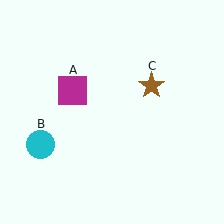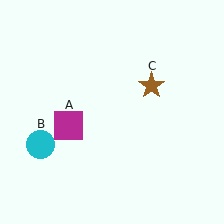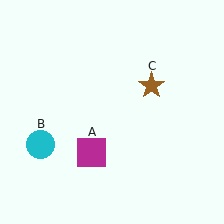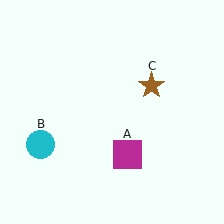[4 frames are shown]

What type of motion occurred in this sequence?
The magenta square (object A) rotated counterclockwise around the center of the scene.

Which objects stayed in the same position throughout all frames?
Cyan circle (object B) and brown star (object C) remained stationary.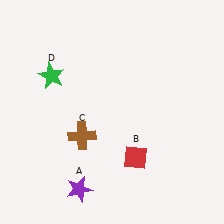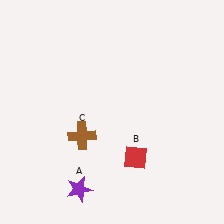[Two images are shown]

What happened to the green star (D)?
The green star (D) was removed in Image 2. It was in the top-left area of Image 1.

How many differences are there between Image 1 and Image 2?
There is 1 difference between the two images.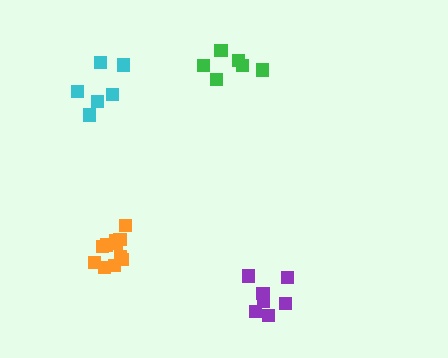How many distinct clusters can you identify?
There are 4 distinct clusters.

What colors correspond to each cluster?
The clusters are colored: green, cyan, purple, orange.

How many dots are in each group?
Group 1: 6 dots, Group 2: 6 dots, Group 3: 7 dots, Group 4: 11 dots (30 total).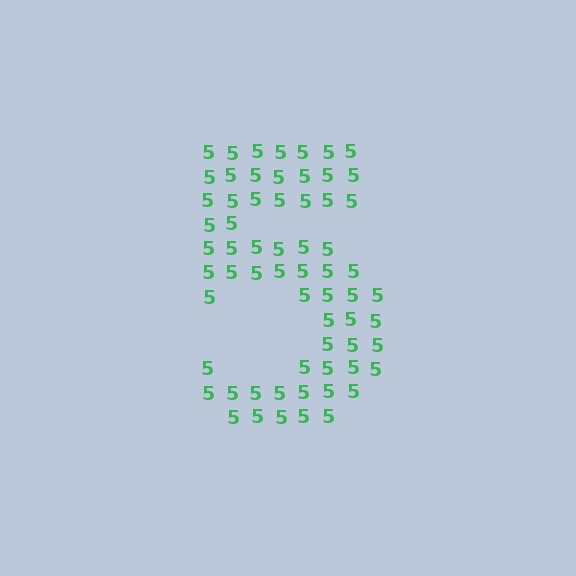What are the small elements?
The small elements are digit 5's.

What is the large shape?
The large shape is the digit 5.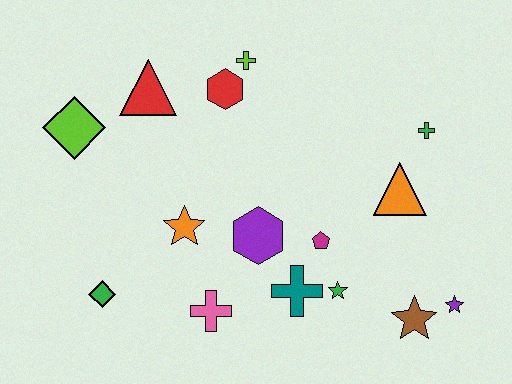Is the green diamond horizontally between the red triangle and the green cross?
No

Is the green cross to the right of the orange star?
Yes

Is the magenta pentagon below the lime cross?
Yes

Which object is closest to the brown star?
The purple star is closest to the brown star.